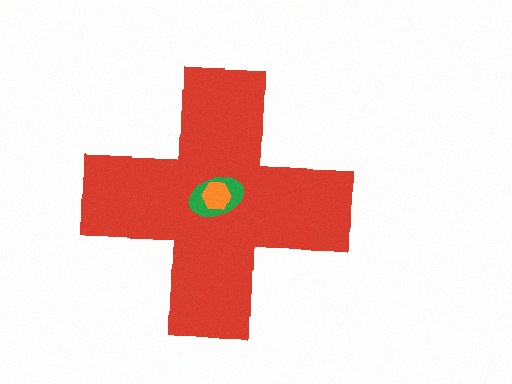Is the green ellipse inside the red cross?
Yes.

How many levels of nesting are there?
3.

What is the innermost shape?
The orange hexagon.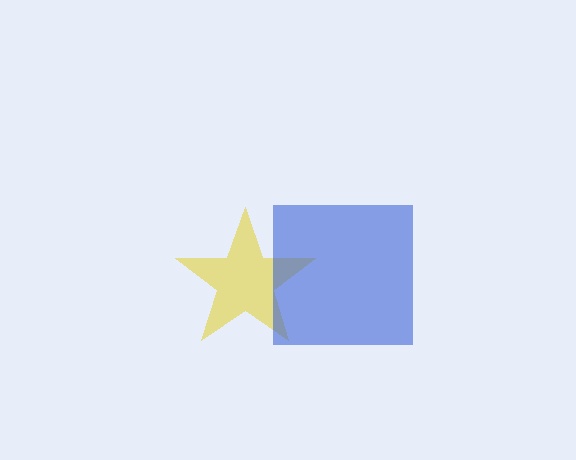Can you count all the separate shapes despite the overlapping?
Yes, there are 2 separate shapes.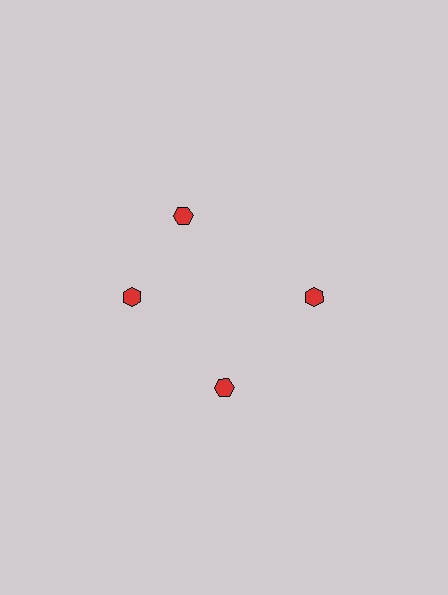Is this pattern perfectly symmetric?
No. The 4 red hexagons are arranged in a ring, but one element near the 12 o'clock position is rotated out of alignment along the ring, breaking the 4-fold rotational symmetry.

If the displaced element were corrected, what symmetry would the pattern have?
It would have 4-fold rotational symmetry — the pattern would map onto itself every 90 degrees.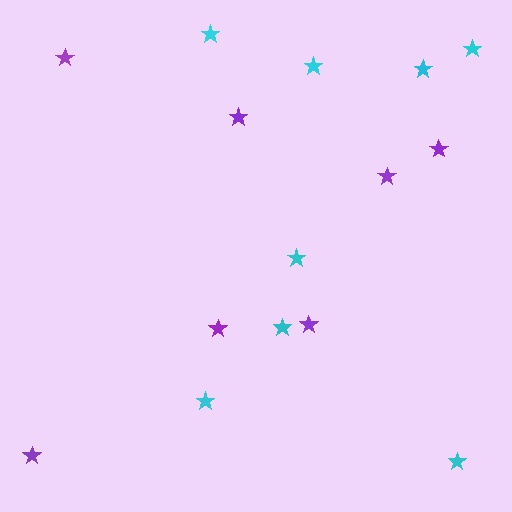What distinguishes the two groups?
There are 2 groups: one group of purple stars (7) and one group of cyan stars (8).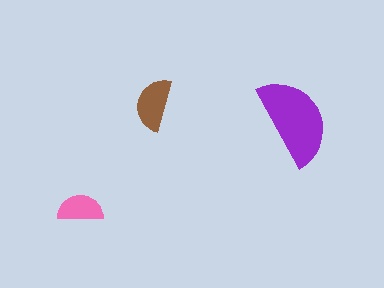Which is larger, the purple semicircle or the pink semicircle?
The purple one.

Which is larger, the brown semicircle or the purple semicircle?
The purple one.